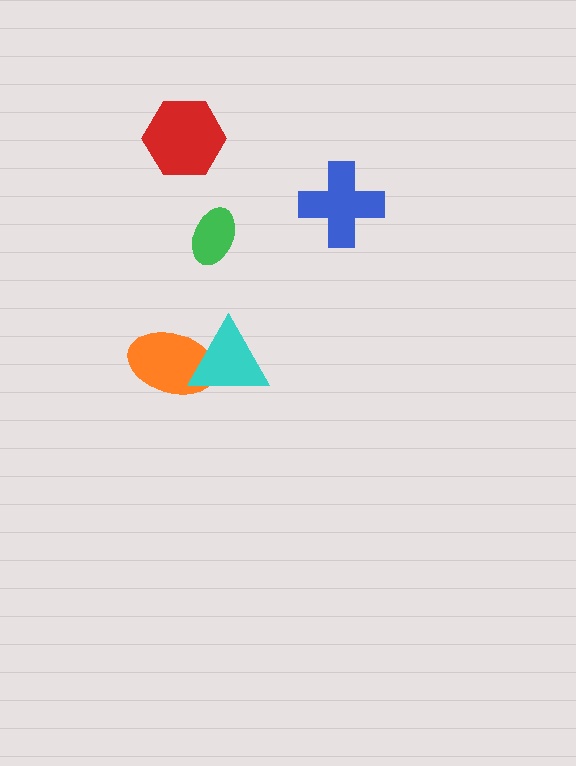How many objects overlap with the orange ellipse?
1 object overlaps with the orange ellipse.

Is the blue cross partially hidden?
No, no other shape covers it.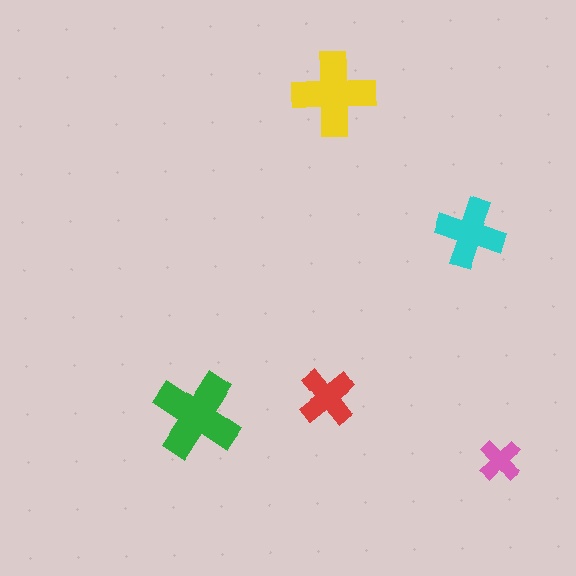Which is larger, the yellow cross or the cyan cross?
The yellow one.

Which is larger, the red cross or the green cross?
The green one.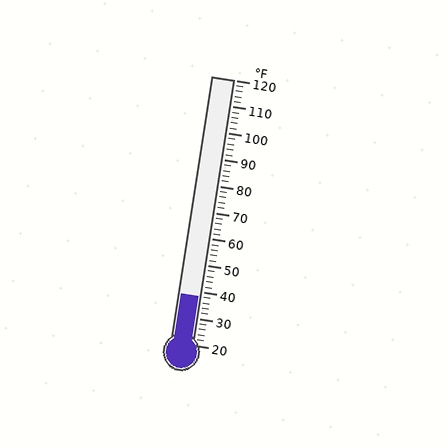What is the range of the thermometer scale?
The thermometer scale ranges from 20°F to 120°F.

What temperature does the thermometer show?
The thermometer shows approximately 38°F.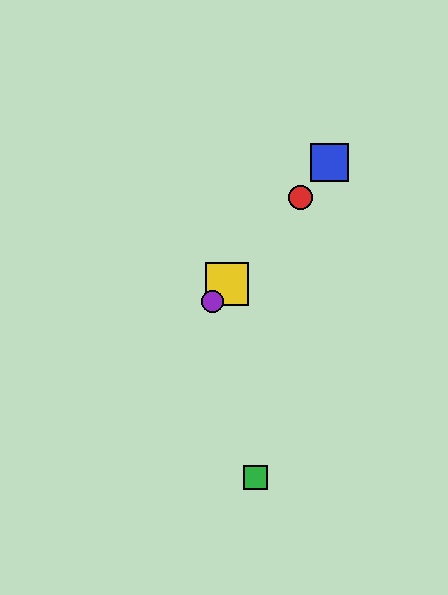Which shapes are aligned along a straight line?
The red circle, the blue square, the yellow square, the purple circle are aligned along a straight line.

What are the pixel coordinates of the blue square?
The blue square is at (330, 162).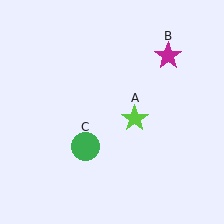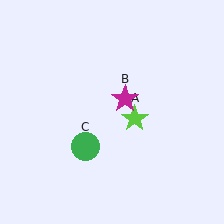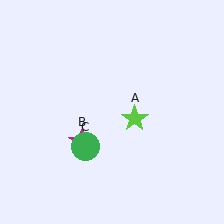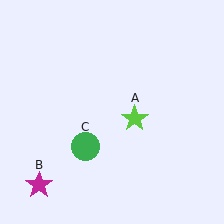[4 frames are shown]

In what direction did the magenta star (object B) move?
The magenta star (object B) moved down and to the left.